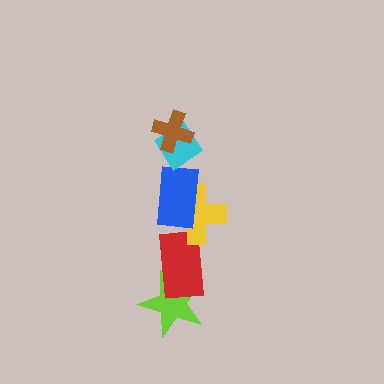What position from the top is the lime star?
The lime star is 6th from the top.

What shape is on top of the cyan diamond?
The brown cross is on top of the cyan diamond.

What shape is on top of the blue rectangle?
The cyan diamond is on top of the blue rectangle.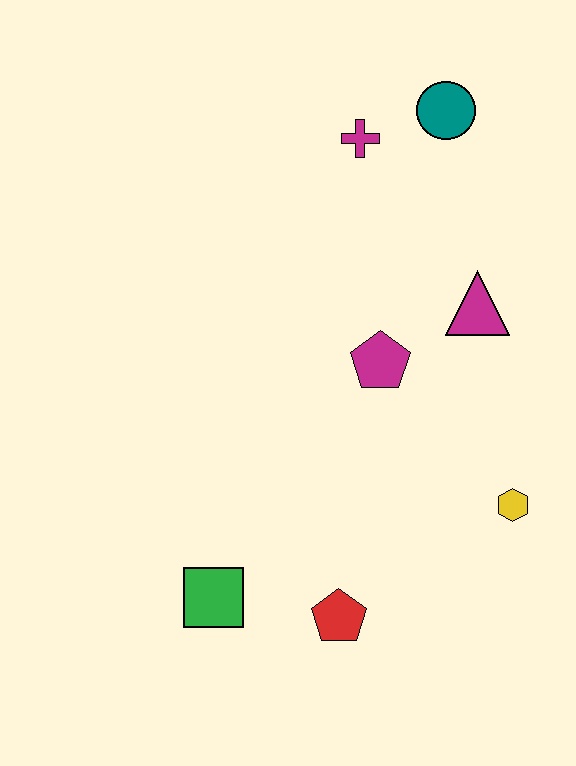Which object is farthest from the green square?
The teal circle is farthest from the green square.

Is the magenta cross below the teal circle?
Yes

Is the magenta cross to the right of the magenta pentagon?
No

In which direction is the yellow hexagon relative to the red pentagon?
The yellow hexagon is to the right of the red pentagon.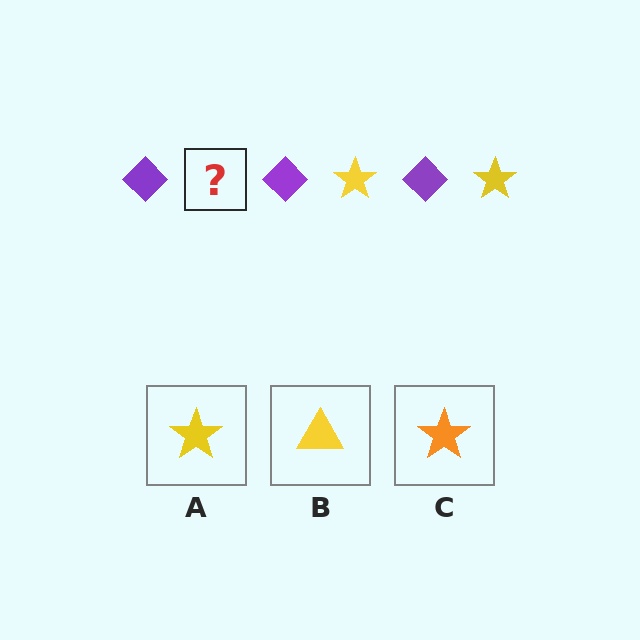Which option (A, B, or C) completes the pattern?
A.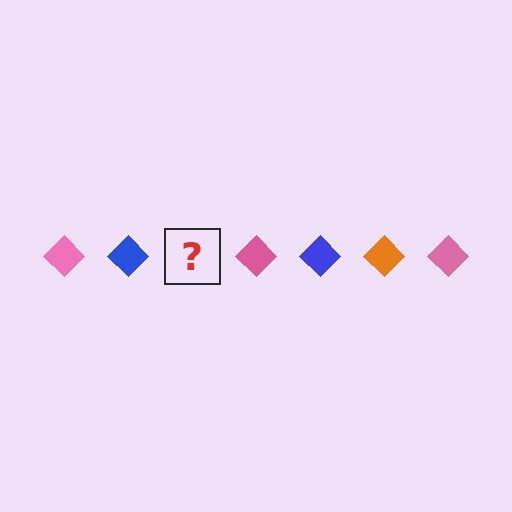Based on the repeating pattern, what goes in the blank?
The blank should be an orange diamond.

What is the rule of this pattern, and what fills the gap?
The rule is that the pattern cycles through pink, blue, orange diamonds. The gap should be filled with an orange diamond.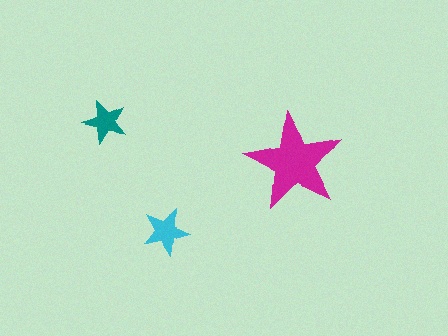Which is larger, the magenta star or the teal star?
The magenta one.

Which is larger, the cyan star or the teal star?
The cyan one.